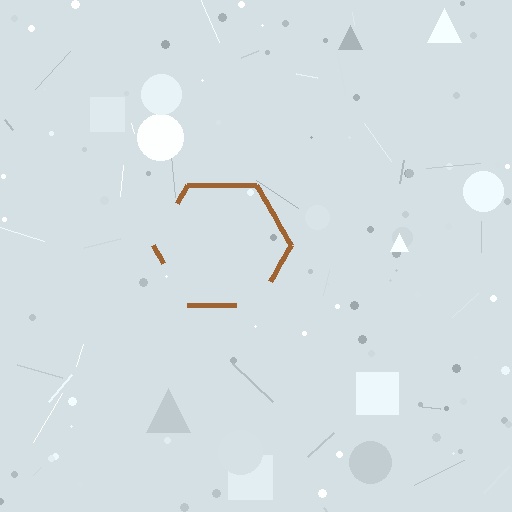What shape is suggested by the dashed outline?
The dashed outline suggests a hexagon.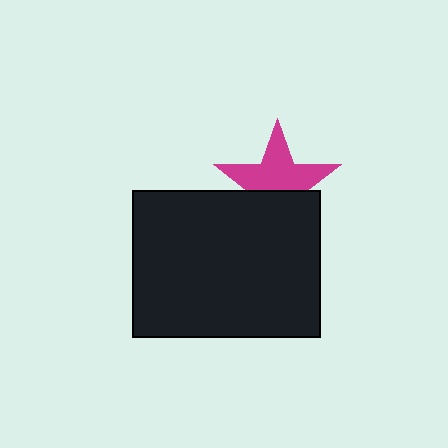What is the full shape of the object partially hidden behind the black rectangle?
The partially hidden object is a magenta star.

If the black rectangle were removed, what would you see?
You would see the complete magenta star.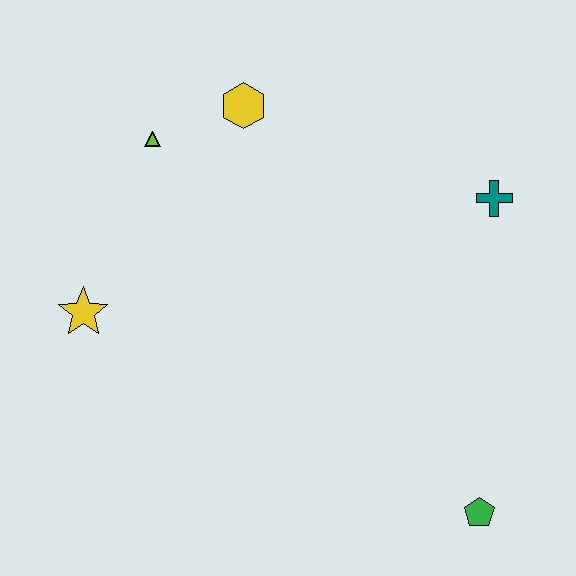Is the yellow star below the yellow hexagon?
Yes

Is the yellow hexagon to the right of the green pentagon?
No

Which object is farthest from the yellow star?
The green pentagon is farthest from the yellow star.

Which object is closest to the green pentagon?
The teal cross is closest to the green pentagon.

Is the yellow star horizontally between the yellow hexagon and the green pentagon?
No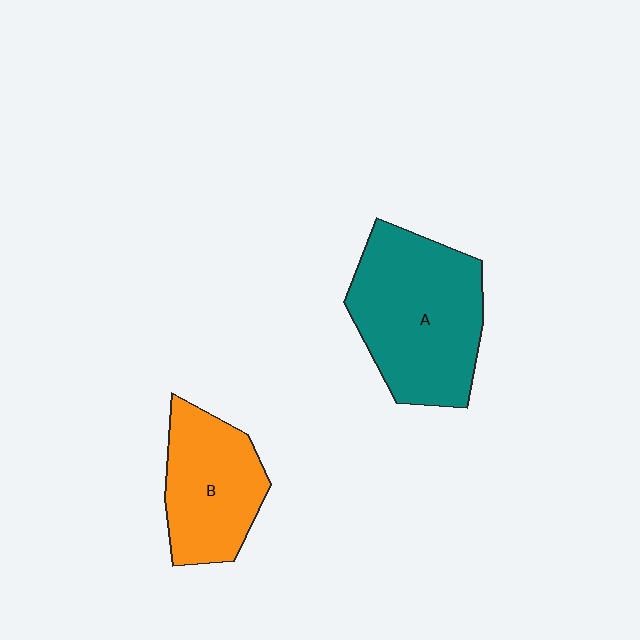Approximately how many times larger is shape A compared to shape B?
Approximately 1.5 times.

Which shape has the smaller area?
Shape B (orange).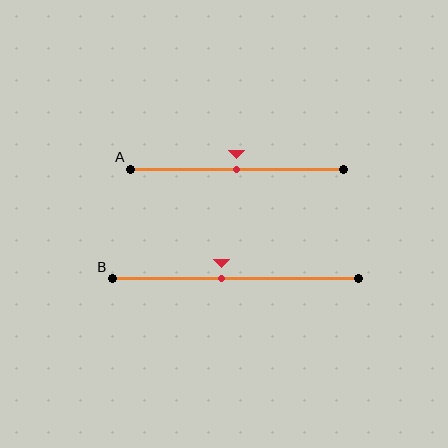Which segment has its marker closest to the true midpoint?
Segment A has its marker closest to the true midpoint.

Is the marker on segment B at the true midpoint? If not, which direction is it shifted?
No, the marker on segment B is shifted to the left by about 6% of the segment length.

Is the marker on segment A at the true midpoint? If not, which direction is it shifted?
Yes, the marker on segment A is at the true midpoint.